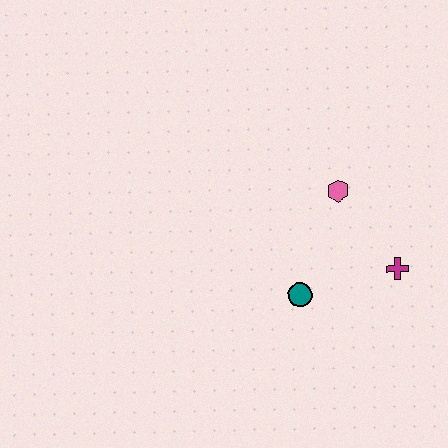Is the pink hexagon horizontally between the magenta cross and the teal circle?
Yes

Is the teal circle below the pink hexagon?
Yes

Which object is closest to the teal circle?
The magenta cross is closest to the teal circle.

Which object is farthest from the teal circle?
The pink hexagon is farthest from the teal circle.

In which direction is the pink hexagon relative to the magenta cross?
The pink hexagon is above the magenta cross.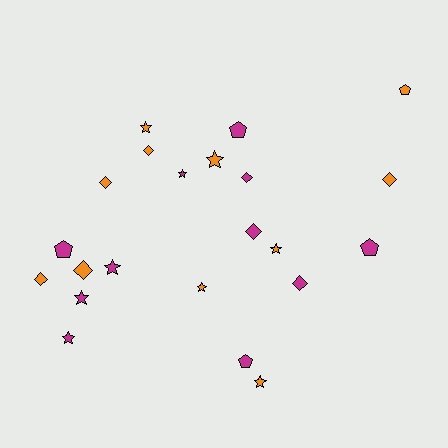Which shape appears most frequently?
Star, with 9 objects.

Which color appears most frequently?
Magenta, with 11 objects.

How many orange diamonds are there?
There are 5 orange diamonds.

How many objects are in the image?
There are 22 objects.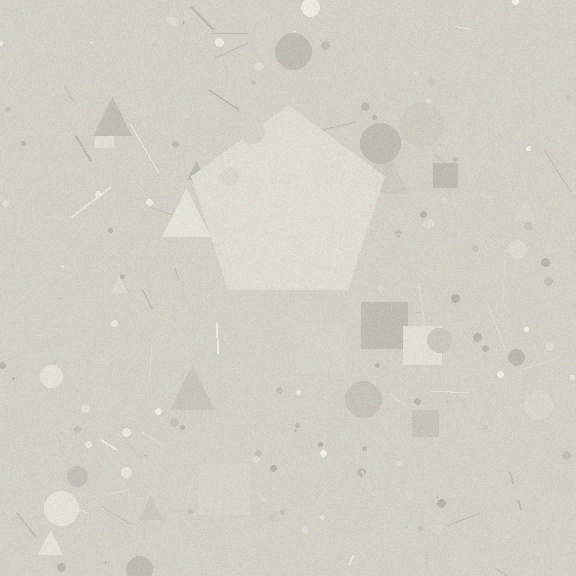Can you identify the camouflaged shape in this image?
The camouflaged shape is a pentagon.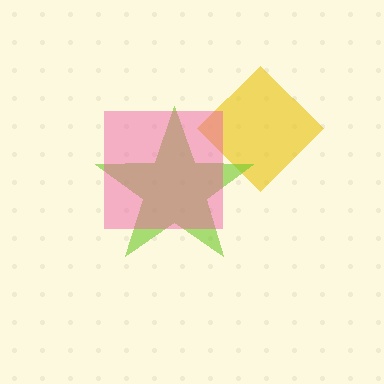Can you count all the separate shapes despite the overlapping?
Yes, there are 3 separate shapes.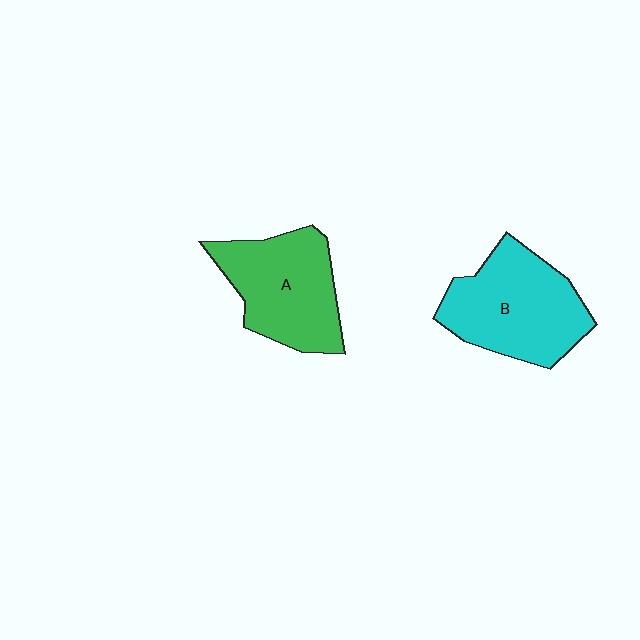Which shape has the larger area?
Shape B (cyan).